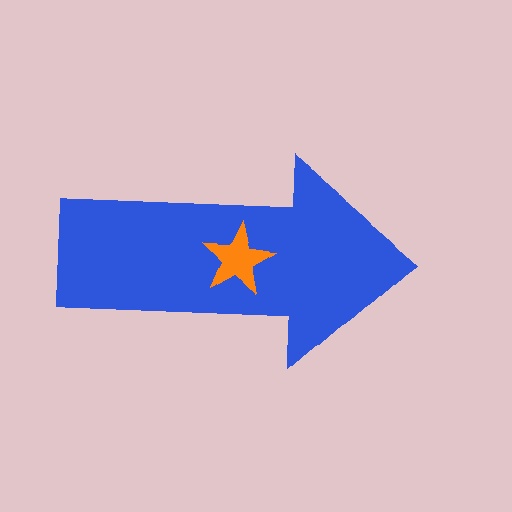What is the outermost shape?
The blue arrow.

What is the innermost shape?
The orange star.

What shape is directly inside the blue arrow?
The orange star.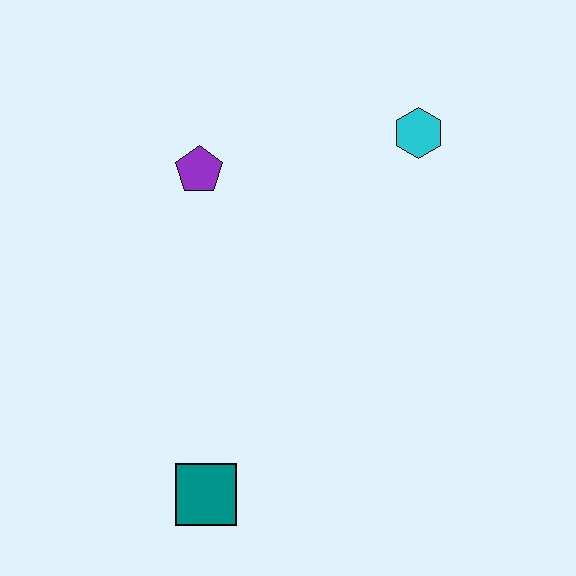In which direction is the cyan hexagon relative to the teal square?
The cyan hexagon is above the teal square.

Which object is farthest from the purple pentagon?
The teal square is farthest from the purple pentagon.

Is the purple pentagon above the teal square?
Yes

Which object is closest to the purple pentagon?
The cyan hexagon is closest to the purple pentagon.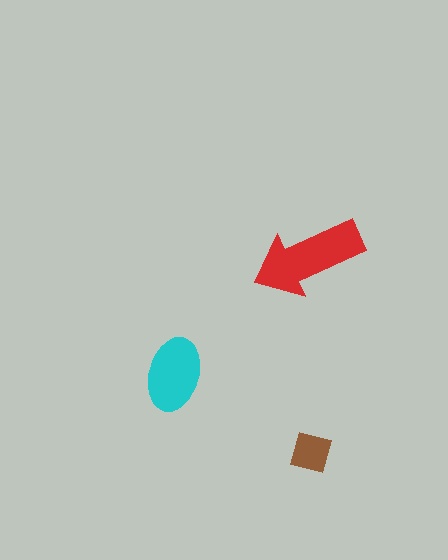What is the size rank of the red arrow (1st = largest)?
1st.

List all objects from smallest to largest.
The brown square, the cyan ellipse, the red arrow.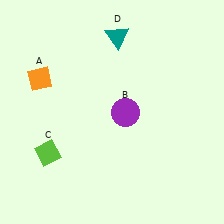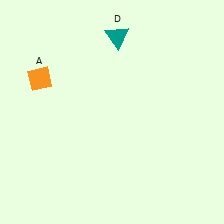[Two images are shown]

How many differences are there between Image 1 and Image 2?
There are 2 differences between the two images.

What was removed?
The lime diamond (C), the purple circle (B) were removed in Image 2.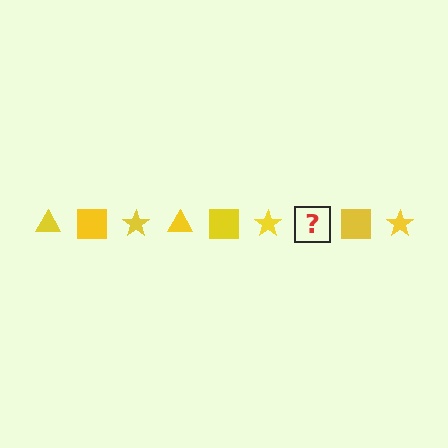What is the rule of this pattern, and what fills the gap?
The rule is that the pattern cycles through triangle, square, star shapes in yellow. The gap should be filled with a yellow triangle.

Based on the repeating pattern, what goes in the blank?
The blank should be a yellow triangle.